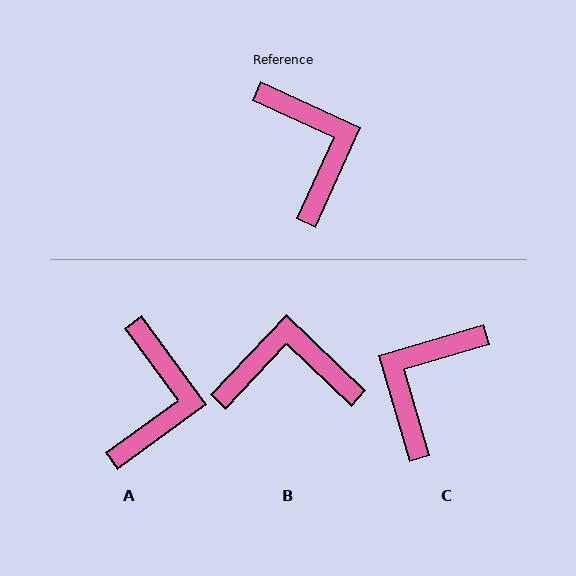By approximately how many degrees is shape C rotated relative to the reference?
Approximately 131 degrees counter-clockwise.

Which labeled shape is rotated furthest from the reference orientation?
C, about 131 degrees away.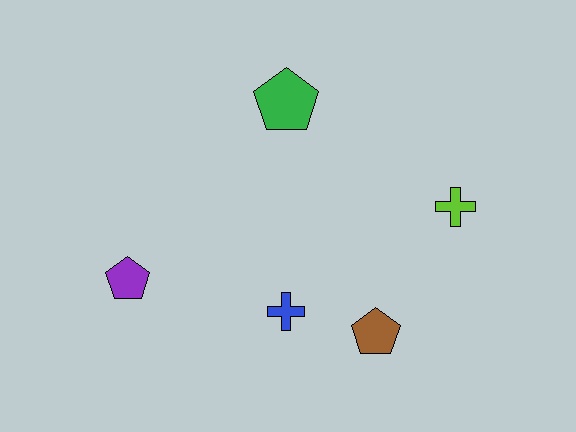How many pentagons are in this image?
There are 3 pentagons.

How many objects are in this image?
There are 5 objects.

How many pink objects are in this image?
There are no pink objects.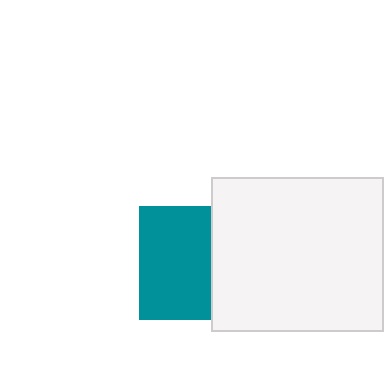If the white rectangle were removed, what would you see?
You would see the complete teal square.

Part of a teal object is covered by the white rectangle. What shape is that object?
It is a square.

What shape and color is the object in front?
The object in front is a white rectangle.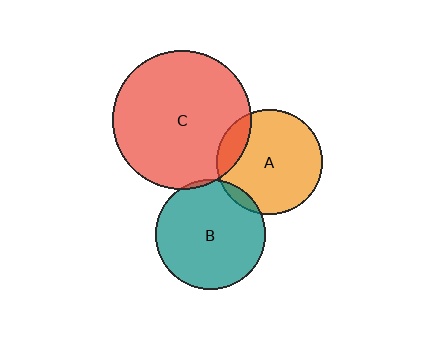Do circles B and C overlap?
Yes.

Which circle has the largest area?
Circle C (red).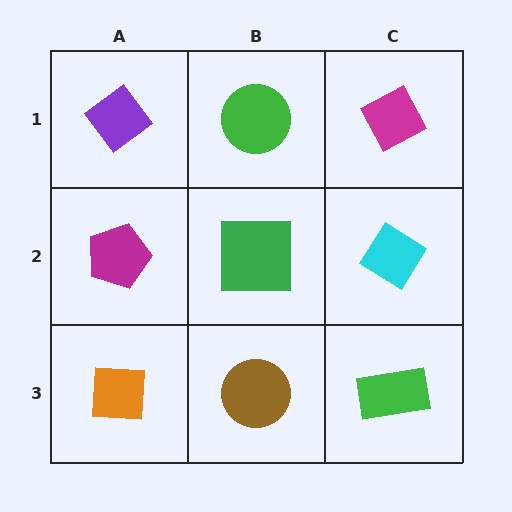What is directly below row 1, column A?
A magenta pentagon.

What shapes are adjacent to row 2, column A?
A purple diamond (row 1, column A), an orange square (row 3, column A), a green square (row 2, column B).